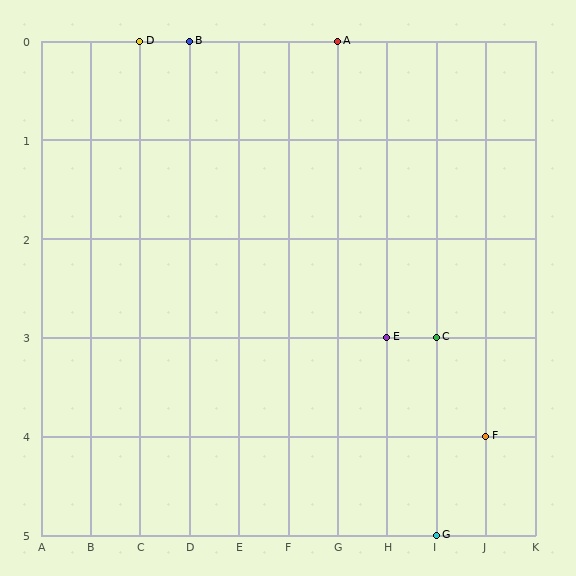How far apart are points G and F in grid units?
Points G and F are 1 column and 1 row apart (about 1.4 grid units diagonally).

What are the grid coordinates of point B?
Point B is at grid coordinates (D, 0).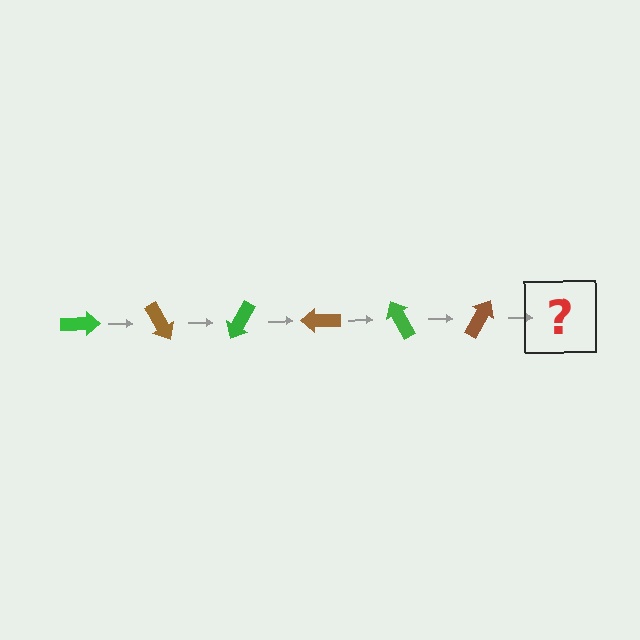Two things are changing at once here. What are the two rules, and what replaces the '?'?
The two rules are that it rotates 60 degrees each step and the color cycles through green and brown. The '?' should be a green arrow, rotated 360 degrees from the start.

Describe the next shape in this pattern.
It should be a green arrow, rotated 360 degrees from the start.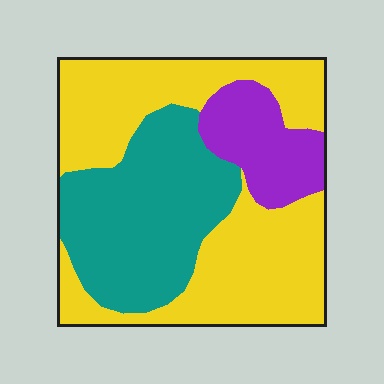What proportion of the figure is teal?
Teal takes up between a third and a half of the figure.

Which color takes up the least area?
Purple, at roughly 15%.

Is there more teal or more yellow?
Yellow.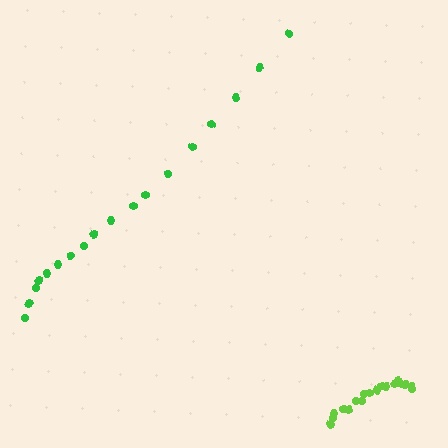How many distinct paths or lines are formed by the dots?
There are 2 distinct paths.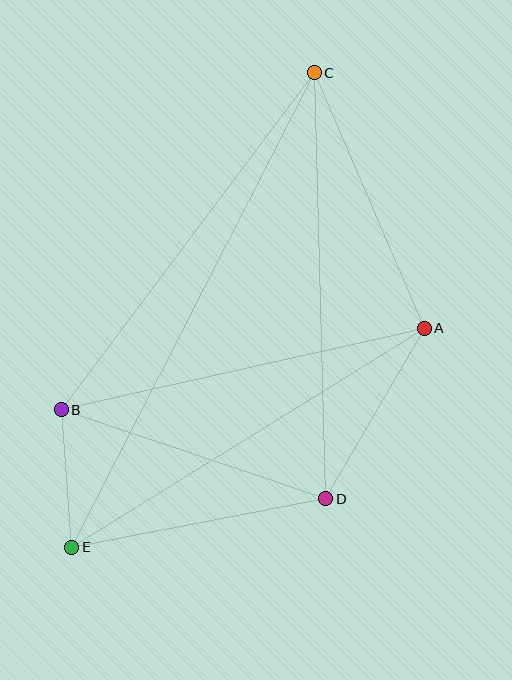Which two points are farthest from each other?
Points C and E are farthest from each other.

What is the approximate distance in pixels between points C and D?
The distance between C and D is approximately 426 pixels.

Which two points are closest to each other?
Points B and E are closest to each other.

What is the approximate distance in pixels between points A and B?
The distance between A and B is approximately 372 pixels.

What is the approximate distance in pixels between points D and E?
The distance between D and E is approximately 258 pixels.